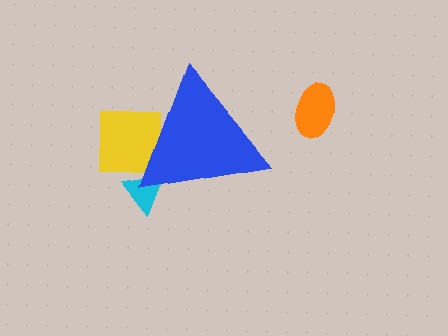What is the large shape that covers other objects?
A blue triangle.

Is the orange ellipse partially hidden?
No, the orange ellipse is fully visible.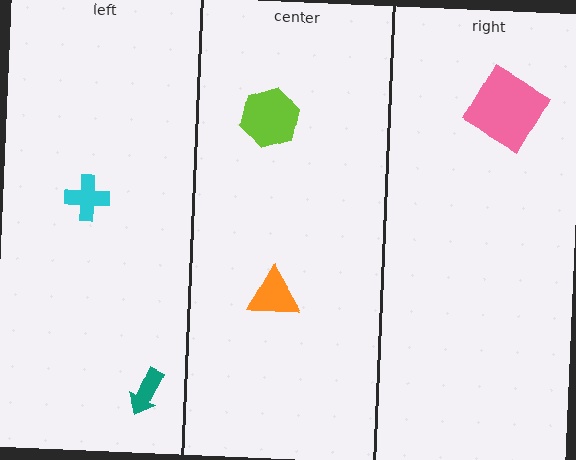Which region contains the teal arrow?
The left region.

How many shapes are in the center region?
2.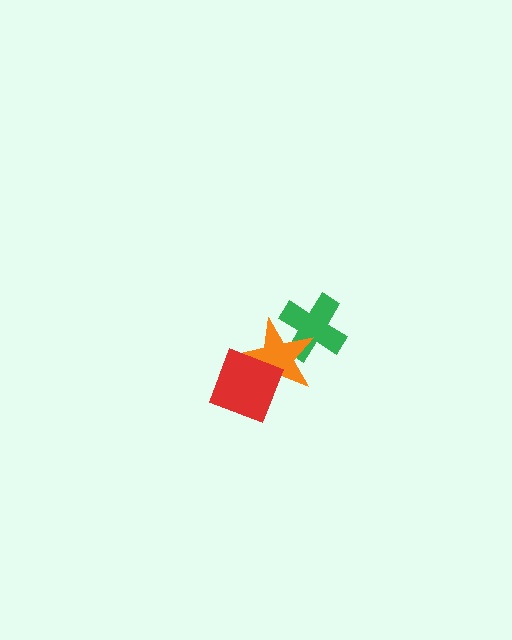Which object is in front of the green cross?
The orange star is in front of the green cross.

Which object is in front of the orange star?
The red diamond is in front of the orange star.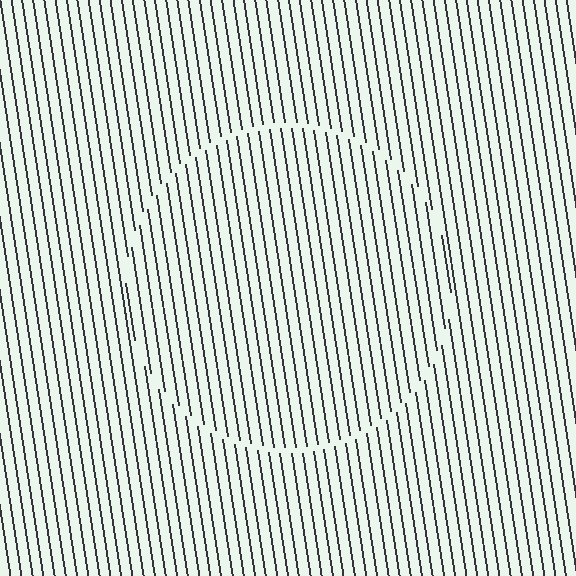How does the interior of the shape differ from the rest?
The interior of the shape contains the same grating, shifted by half a period — the contour is defined by the phase discontinuity where line-ends from the inner and outer gratings abut.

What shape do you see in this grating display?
An illusory circle. The interior of the shape contains the same grating, shifted by half a period — the contour is defined by the phase discontinuity where line-ends from the inner and outer gratings abut.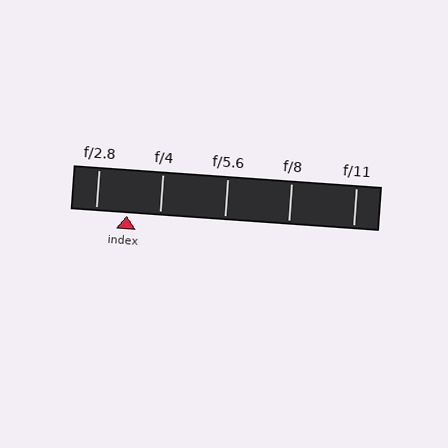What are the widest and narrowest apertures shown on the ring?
The widest aperture shown is f/2.8 and the narrowest is f/11.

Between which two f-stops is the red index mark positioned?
The index mark is between f/2.8 and f/4.